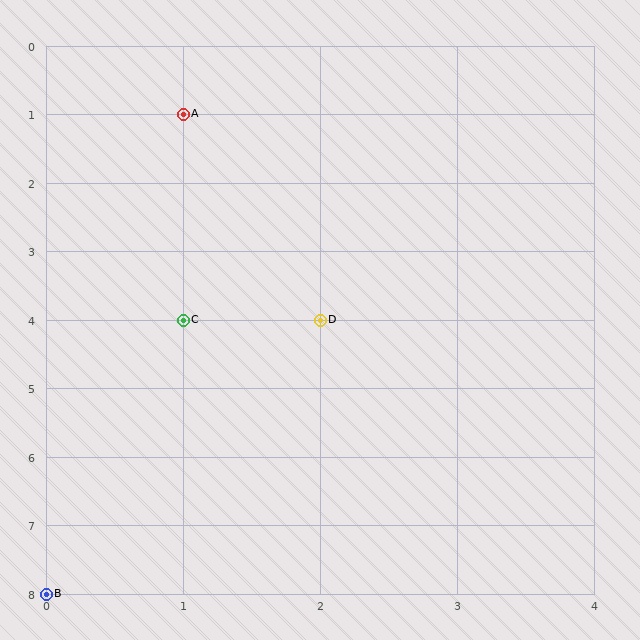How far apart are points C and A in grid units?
Points C and A are 3 rows apart.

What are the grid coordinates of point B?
Point B is at grid coordinates (0, 8).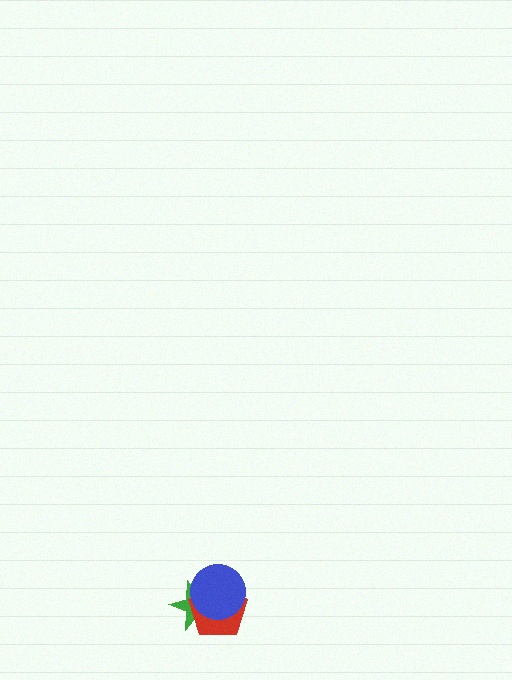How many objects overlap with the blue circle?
2 objects overlap with the blue circle.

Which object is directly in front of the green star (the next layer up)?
The red pentagon is directly in front of the green star.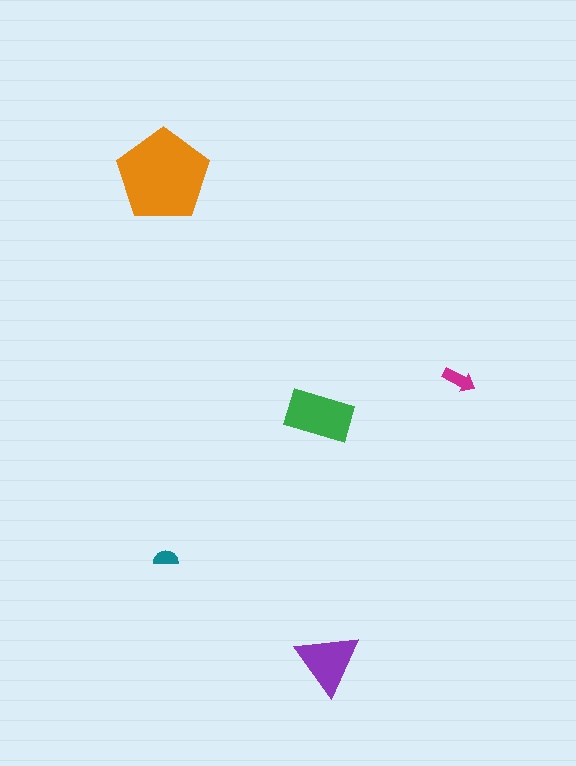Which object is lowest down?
The purple triangle is bottommost.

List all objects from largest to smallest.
The orange pentagon, the green rectangle, the purple triangle, the magenta arrow, the teal semicircle.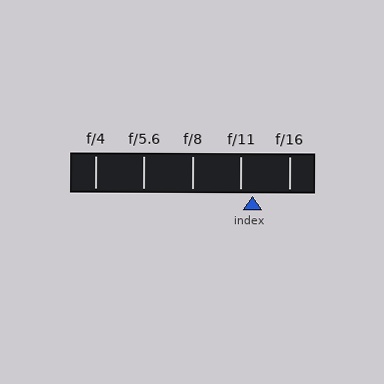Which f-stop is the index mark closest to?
The index mark is closest to f/11.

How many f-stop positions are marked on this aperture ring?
There are 5 f-stop positions marked.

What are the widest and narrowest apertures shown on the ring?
The widest aperture shown is f/4 and the narrowest is f/16.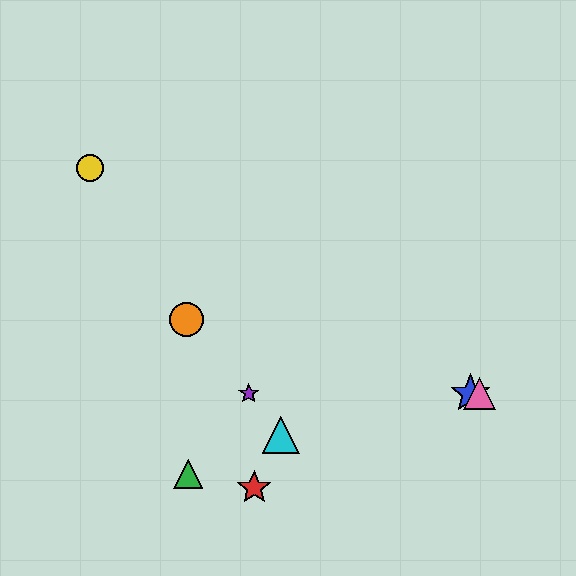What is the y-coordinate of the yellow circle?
The yellow circle is at y≈168.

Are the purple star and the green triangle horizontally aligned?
No, the purple star is at y≈393 and the green triangle is at y≈474.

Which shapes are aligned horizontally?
The blue star, the purple star, the pink triangle are aligned horizontally.